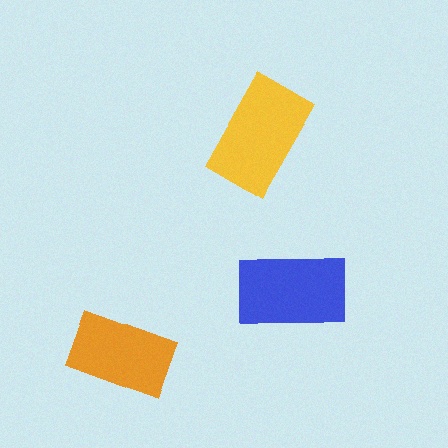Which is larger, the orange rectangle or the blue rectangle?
The blue one.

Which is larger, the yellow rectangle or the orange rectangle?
The yellow one.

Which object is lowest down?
The orange rectangle is bottommost.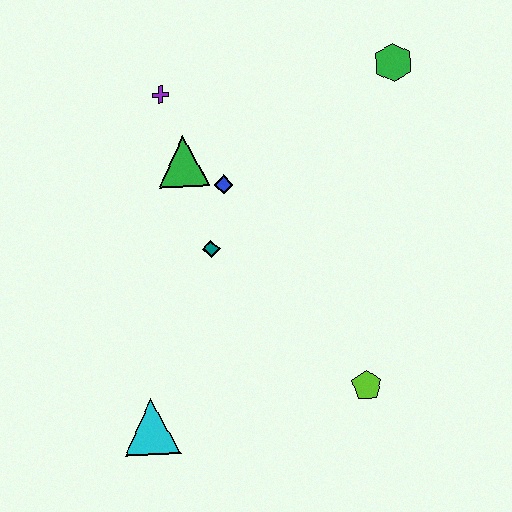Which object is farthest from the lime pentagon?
The purple cross is farthest from the lime pentagon.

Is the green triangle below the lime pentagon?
No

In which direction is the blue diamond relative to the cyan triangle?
The blue diamond is above the cyan triangle.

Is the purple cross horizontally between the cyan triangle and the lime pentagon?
Yes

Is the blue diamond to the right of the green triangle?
Yes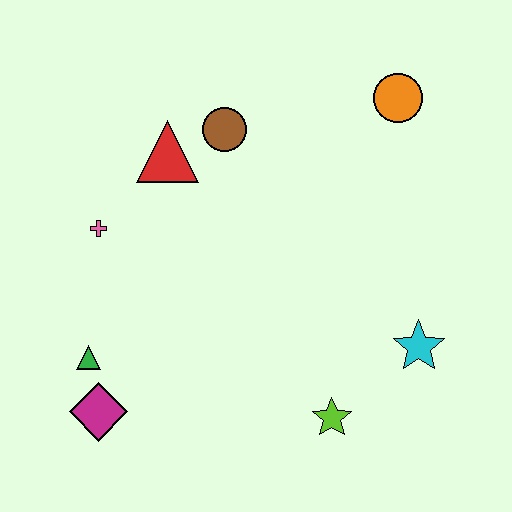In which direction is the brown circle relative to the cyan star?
The brown circle is above the cyan star.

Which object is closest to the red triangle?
The brown circle is closest to the red triangle.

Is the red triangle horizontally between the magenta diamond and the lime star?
Yes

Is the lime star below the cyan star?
Yes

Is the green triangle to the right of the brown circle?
No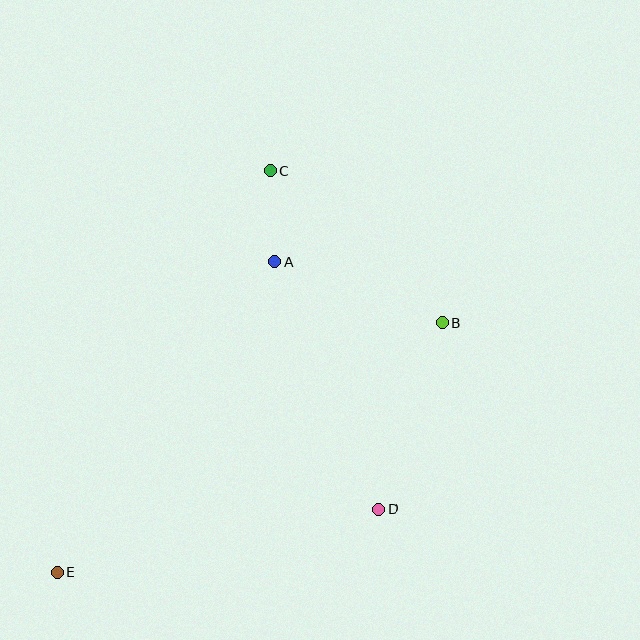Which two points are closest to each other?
Points A and C are closest to each other.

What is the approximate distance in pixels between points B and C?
The distance between B and C is approximately 230 pixels.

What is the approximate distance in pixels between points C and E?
The distance between C and E is approximately 454 pixels.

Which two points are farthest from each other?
Points B and E are farthest from each other.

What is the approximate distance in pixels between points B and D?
The distance between B and D is approximately 196 pixels.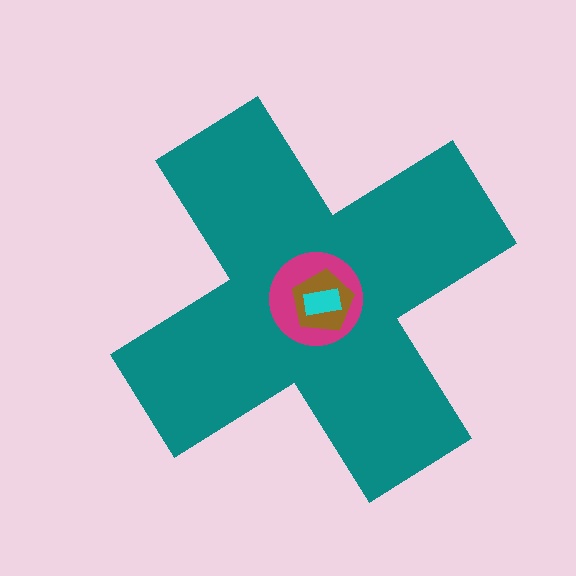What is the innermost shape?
The cyan rectangle.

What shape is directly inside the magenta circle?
The brown pentagon.